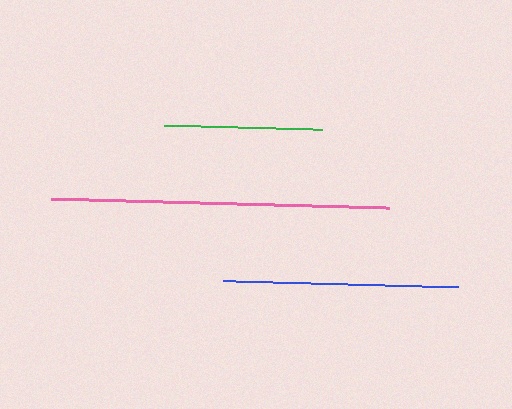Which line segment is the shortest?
The green line is the shortest at approximately 159 pixels.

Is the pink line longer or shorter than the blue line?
The pink line is longer than the blue line.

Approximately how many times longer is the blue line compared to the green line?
The blue line is approximately 1.5 times the length of the green line.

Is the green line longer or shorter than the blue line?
The blue line is longer than the green line.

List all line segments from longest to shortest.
From longest to shortest: pink, blue, green.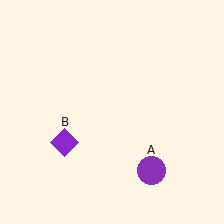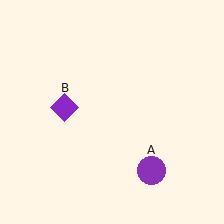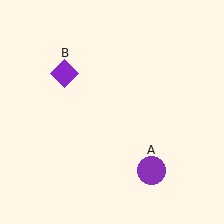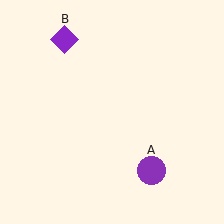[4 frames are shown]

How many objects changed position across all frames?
1 object changed position: purple diamond (object B).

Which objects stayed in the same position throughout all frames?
Purple circle (object A) remained stationary.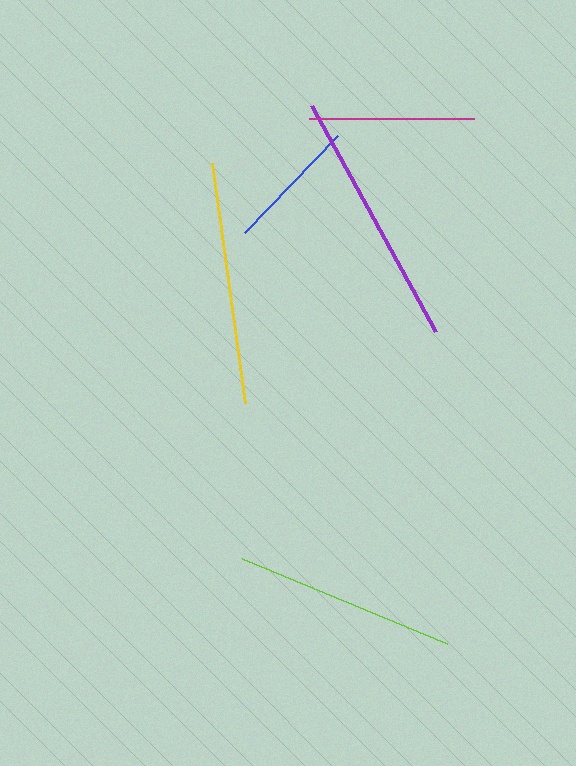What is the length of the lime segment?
The lime segment is approximately 222 pixels long.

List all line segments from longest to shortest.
From longest to shortest: purple, yellow, lime, magenta, blue.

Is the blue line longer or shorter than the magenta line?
The magenta line is longer than the blue line.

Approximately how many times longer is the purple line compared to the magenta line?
The purple line is approximately 1.6 times the length of the magenta line.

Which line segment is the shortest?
The blue line is the shortest at approximately 134 pixels.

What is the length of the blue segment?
The blue segment is approximately 134 pixels long.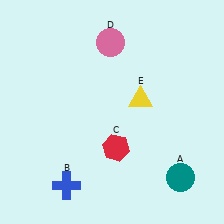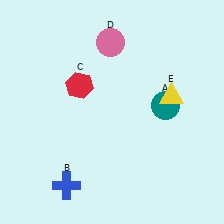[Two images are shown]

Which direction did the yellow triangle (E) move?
The yellow triangle (E) moved right.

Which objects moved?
The objects that moved are: the teal circle (A), the red hexagon (C), the yellow triangle (E).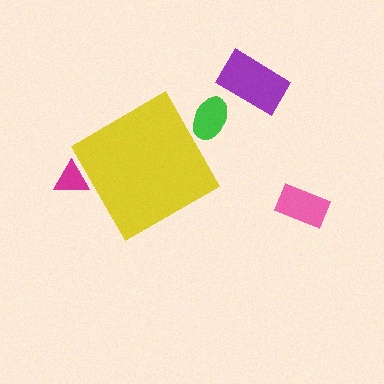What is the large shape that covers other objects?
A yellow diamond.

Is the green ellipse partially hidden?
Yes, the green ellipse is partially hidden behind the yellow diamond.